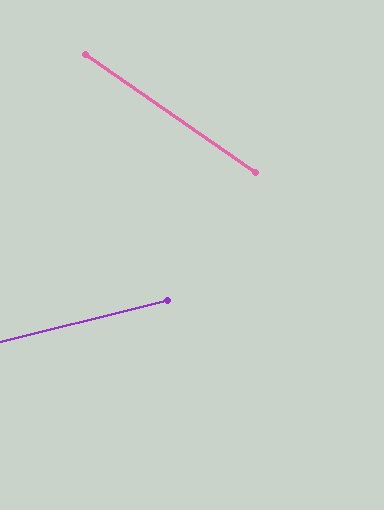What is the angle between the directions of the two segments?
Approximately 49 degrees.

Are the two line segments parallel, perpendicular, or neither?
Neither parallel nor perpendicular — they differ by about 49°.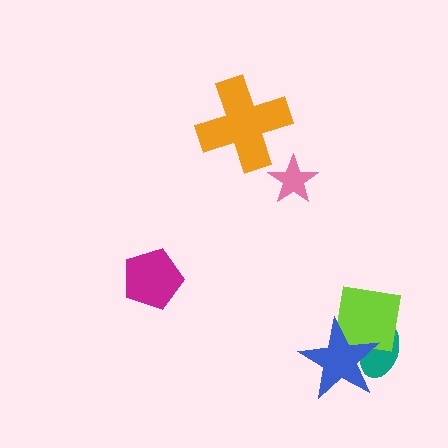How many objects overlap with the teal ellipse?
2 objects overlap with the teal ellipse.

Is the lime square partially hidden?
Yes, it is partially covered by another shape.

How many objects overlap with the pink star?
0 objects overlap with the pink star.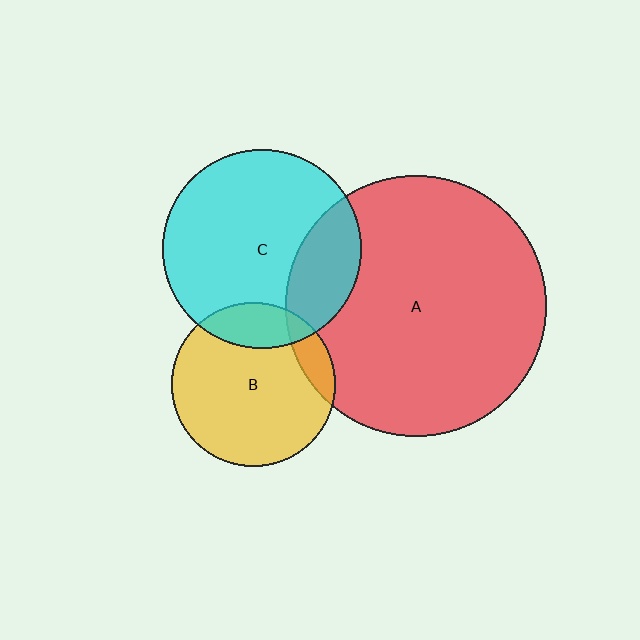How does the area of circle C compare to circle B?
Approximately 1.5 times.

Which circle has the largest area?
Circle A (red).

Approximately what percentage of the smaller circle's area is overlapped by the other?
Approximately 10%.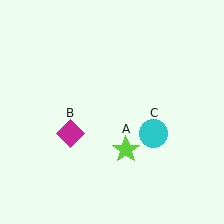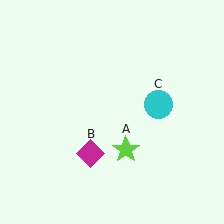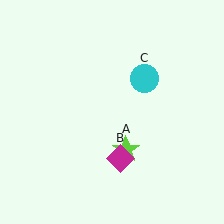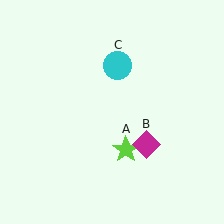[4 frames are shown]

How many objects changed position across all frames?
2 objects changed position: magenta diamond (object B), cyan circle (object C).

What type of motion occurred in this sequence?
The magenta diamond (object B), cyan circle (object C) rotated counterclockwise around the center of the scene.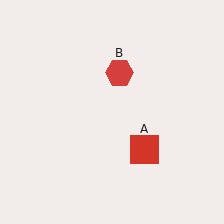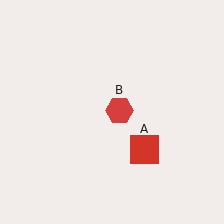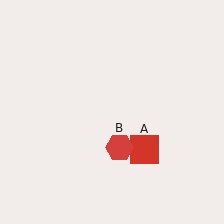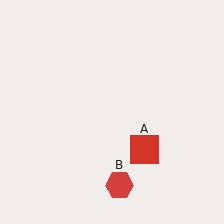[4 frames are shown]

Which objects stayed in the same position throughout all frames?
Red square (object A) remained stationary.